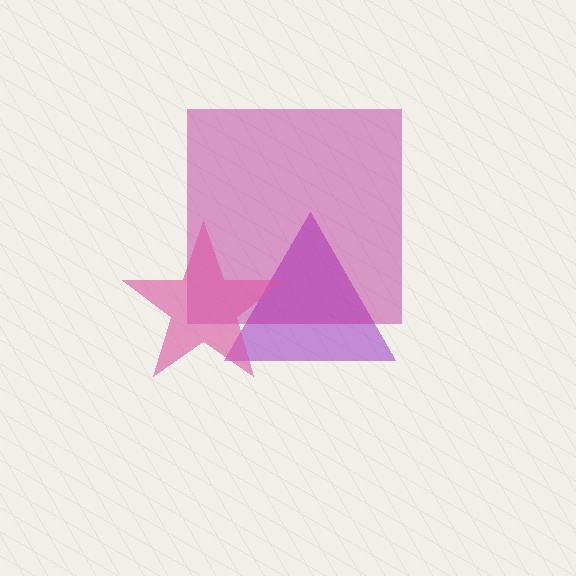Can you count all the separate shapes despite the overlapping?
Yes, there are 3 separate shapes.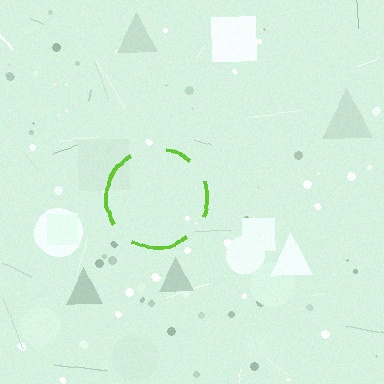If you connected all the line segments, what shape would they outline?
They would outline a circle.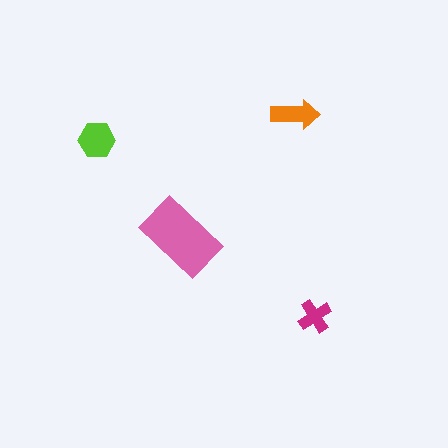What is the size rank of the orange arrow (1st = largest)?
3rd.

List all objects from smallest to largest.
The magenta cross, the orange arrow, the lime hexagon, the pink rectangle.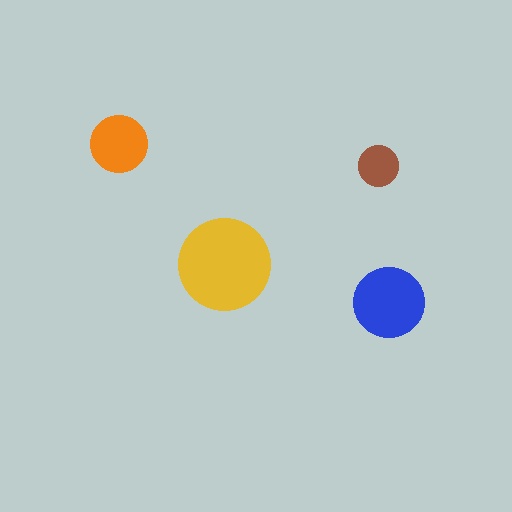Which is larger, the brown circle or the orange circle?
The orange one.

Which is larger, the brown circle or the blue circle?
The blue one.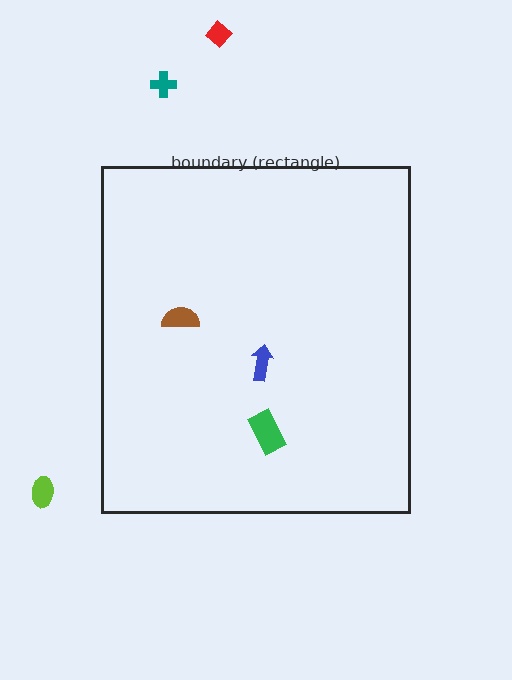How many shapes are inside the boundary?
3 inside, 3 outside.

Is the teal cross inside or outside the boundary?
Outside.